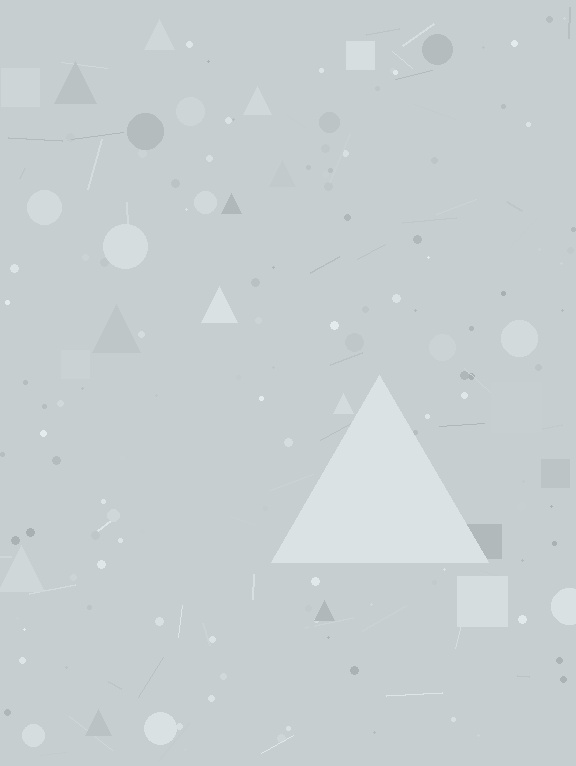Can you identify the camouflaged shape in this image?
The camouflaged shape is a triangle.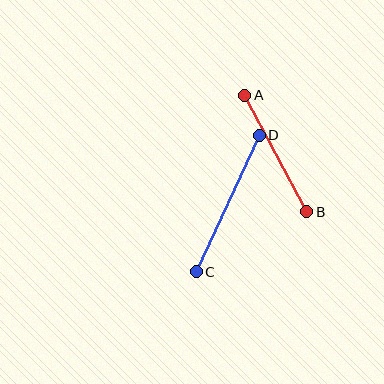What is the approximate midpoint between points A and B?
The midpoint is at approximately (276, 153) pixels.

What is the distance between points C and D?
The distance is approximately 150 pixels.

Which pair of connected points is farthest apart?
Points C and D are farthest apart.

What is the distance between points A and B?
The distance is approximately 132 pixels.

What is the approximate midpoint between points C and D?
The midpoint is at approximately (228, 204) pixels.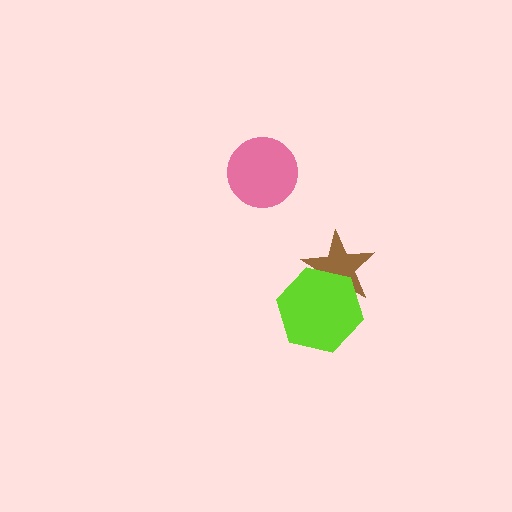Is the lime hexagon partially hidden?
No, no other shape covers it.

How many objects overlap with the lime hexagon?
1 object overlaps with the lime hexagon.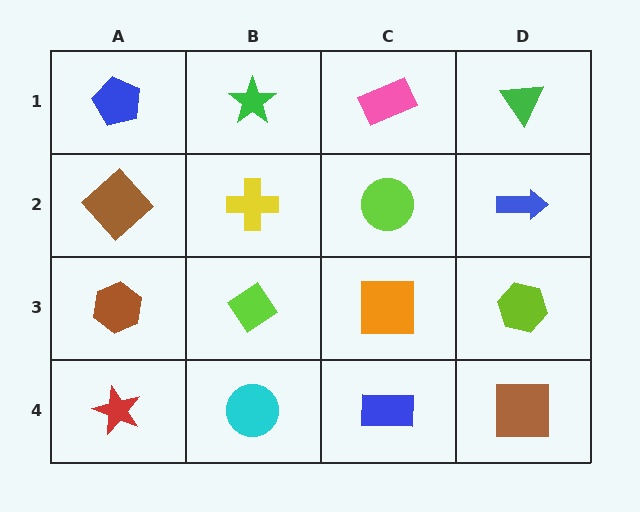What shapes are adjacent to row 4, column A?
A brown hexagon (row 3, column A), a cyan circle (row 4, column B).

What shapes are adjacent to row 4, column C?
An orange square (row 3, column C), a cyan circle (row 4, column B), a brown square (row 4, column D).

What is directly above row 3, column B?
A yellow cross.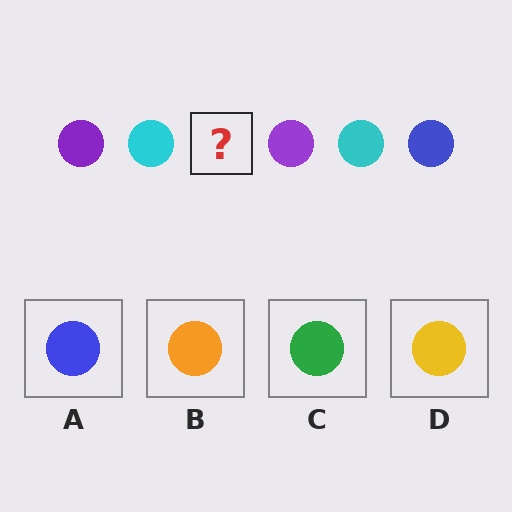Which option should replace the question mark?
Option A.